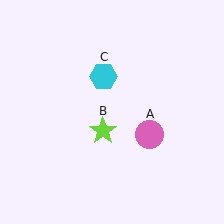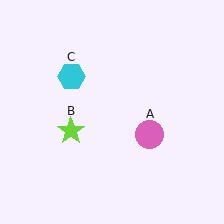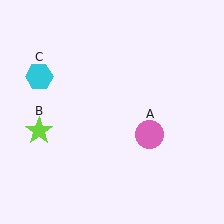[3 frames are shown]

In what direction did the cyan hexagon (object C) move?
The cyan hexagon (object C) moved left.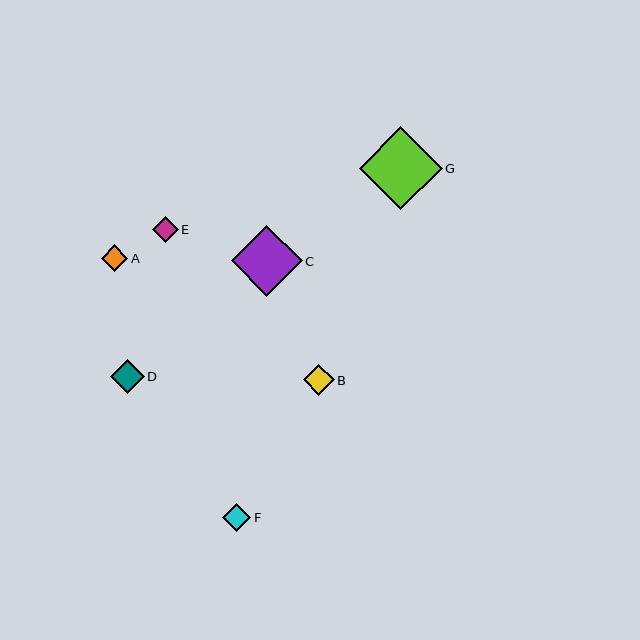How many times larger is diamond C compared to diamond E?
Diamond C is approximately 2.7 times the size of diamond E.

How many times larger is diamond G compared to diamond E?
Diamond G is approximately 3.2 times the size of diamond E.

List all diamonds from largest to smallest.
From largest to smallest: G, C, D, B, F, A, E.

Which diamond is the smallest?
Diamond E is the smallest with a size of approximately 26 pixels.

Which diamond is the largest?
Diamond G is the largest with a size of approximately 83 pixels.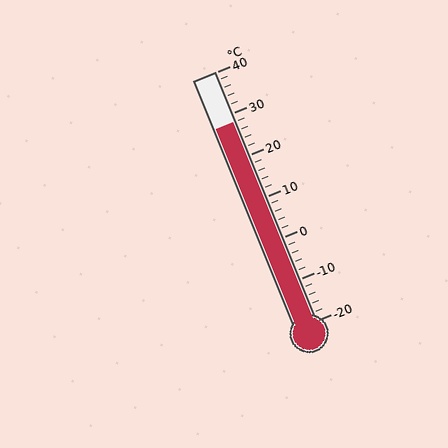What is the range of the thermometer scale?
The thermometer scale ranges from -20°C to 40°C.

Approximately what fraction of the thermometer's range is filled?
The thermometer is filled to approximately 80% of its range.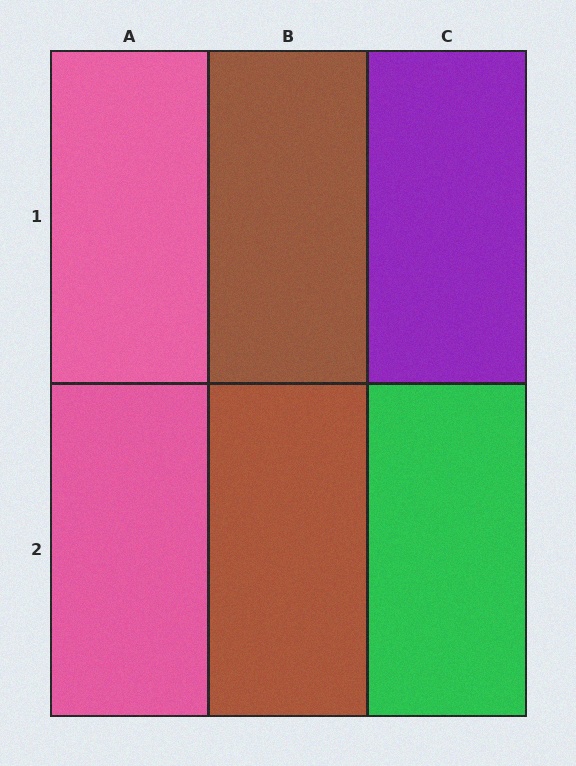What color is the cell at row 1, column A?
Pink.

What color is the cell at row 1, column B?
Brown.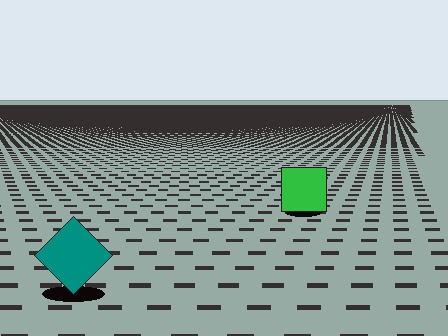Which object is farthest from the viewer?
The green square is farthest from the viewer. It appears smaller and the ground texture around it is denser.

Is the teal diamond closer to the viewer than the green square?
Yes. The teal diamond is closer — you can tell from the texture gradient: the ground texture is coarser near it.